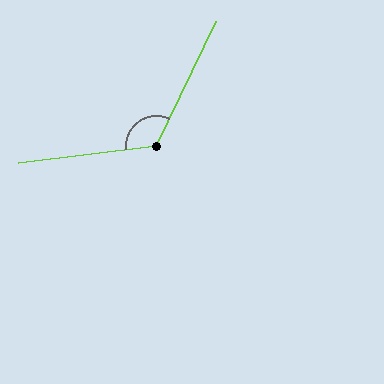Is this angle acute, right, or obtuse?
It is obtuse.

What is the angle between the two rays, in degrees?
Approximately 122 degrees.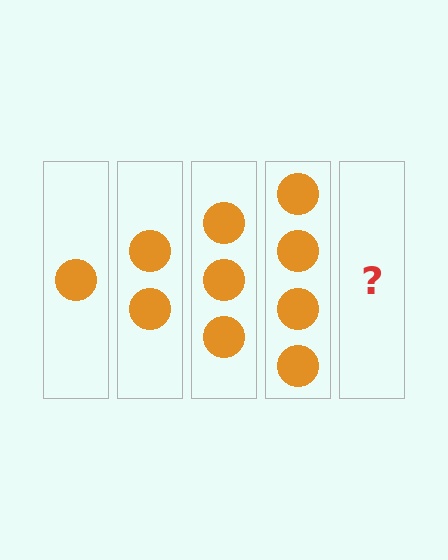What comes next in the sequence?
The next element should be 5 circles.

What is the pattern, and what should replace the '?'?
The pattern is that each step adds one more circle. The '?' should be 5 circles.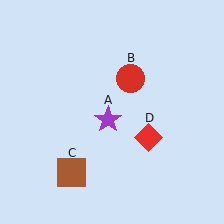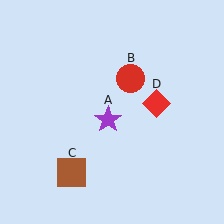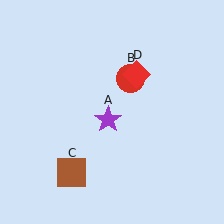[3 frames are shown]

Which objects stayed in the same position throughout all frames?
Purple star (object A) and red circle (object B) and brown square (object C) remained stationary.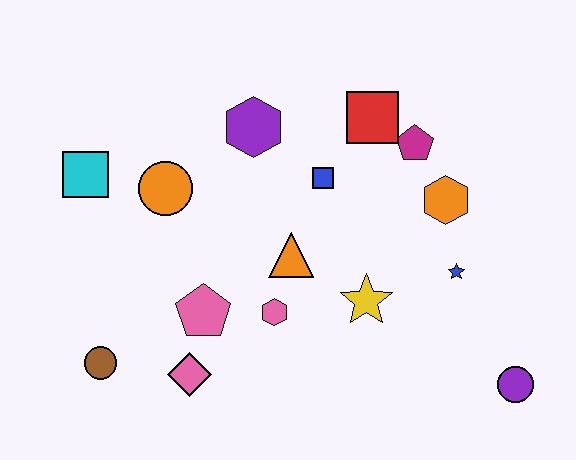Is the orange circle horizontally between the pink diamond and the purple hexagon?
No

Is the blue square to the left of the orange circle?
No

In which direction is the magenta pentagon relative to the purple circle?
The magenta pentagon is above the purple circle.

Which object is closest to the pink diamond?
The pink pentagon is closest to the pink diamond.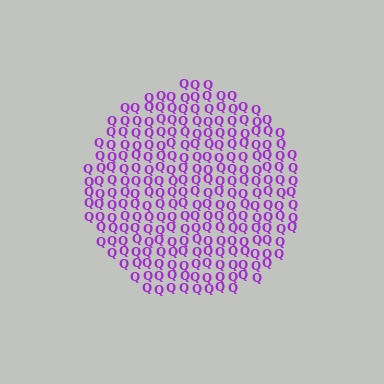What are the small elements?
The small elements are letter Q's.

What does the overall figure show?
The overall figure shows a circle.